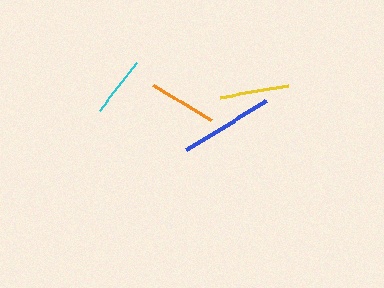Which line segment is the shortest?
The cyan line is the shortest at approximately 62 pixels.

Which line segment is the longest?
The blue line is the longest at approximately 94 pixels.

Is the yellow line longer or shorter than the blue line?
The blue line is longer than the yellow line.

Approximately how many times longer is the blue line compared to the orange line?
The blue line is approximately 1.4 times the length of the orange line.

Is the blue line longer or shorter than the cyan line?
The blue line is longer than the cyan line.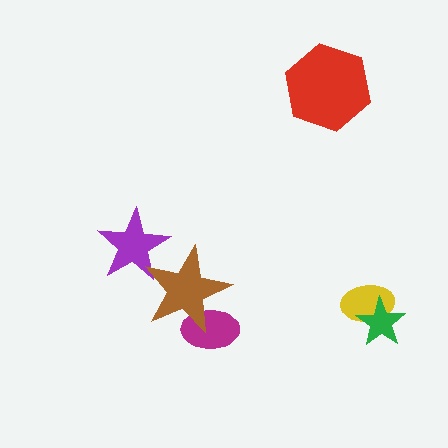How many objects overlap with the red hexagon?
0 objects overlap with the red hexagon.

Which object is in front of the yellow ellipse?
The green star is in front of the yellow ellipse.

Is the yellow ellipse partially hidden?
Yes, it is partially covered by another shape.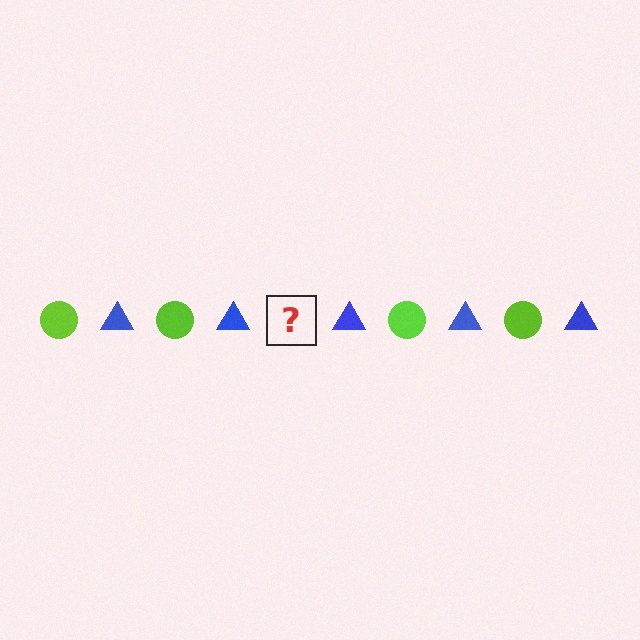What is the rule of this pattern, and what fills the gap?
The rule is that the pattern alternates between lime circle and blue triangle. The gap should be filled with a lime circle.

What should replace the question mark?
The question mark should be replaced with a lime circle.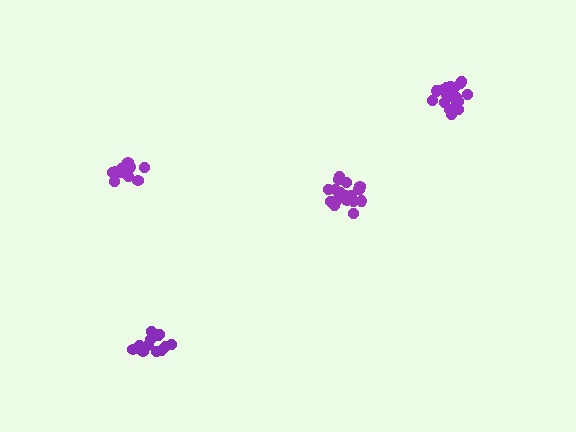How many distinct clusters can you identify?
There are 4 distinct clusters.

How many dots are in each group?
Group 1: 14 dots, Group 2: 18 dots, Group 3: 19 dots, Group 4: 15 dots (66 total).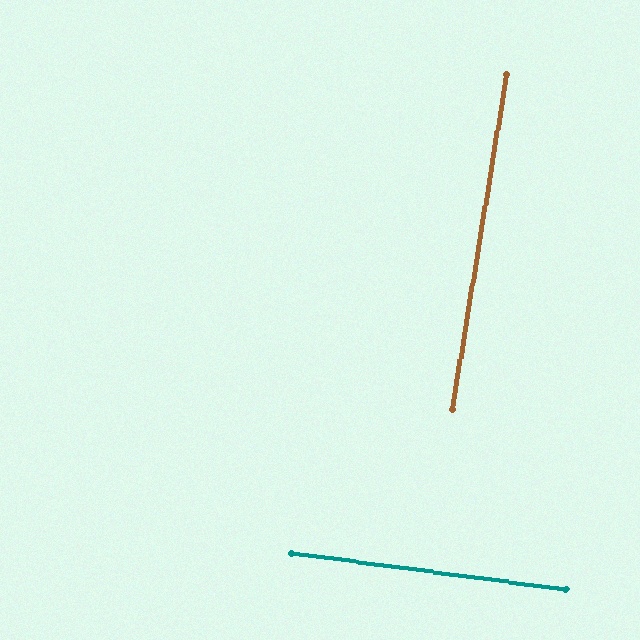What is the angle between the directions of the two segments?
Approximately 88 degrees.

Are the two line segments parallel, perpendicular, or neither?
Perpendicular — they meet at approximately 88°.